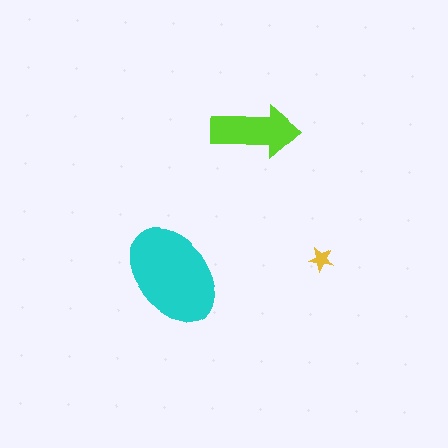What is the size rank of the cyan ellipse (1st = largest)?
1st.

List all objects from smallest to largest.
The yellow star, the lime arrow, the cyan ellipse.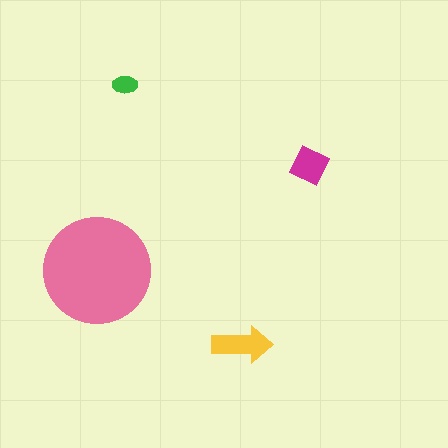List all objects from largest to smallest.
The pink circle, the yellow arrow, the magenta square, the green ellipse.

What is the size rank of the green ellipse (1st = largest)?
4th.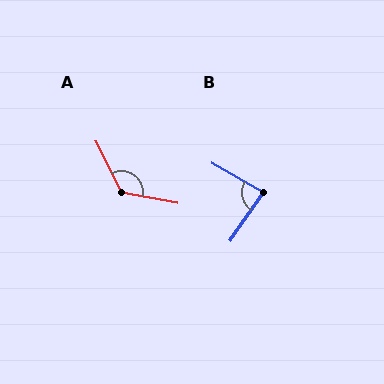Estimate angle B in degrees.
Approximately 85 degrees.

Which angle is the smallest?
B, at approximately 85 degrees.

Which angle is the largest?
A, at approximately 127 degrees.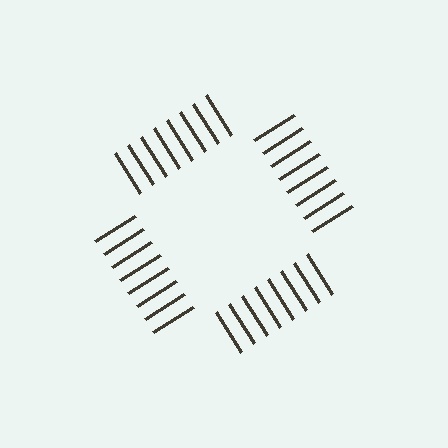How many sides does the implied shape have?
4 sides — the line-ends trace a square.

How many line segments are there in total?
32 — 8 along each of the 4 edges.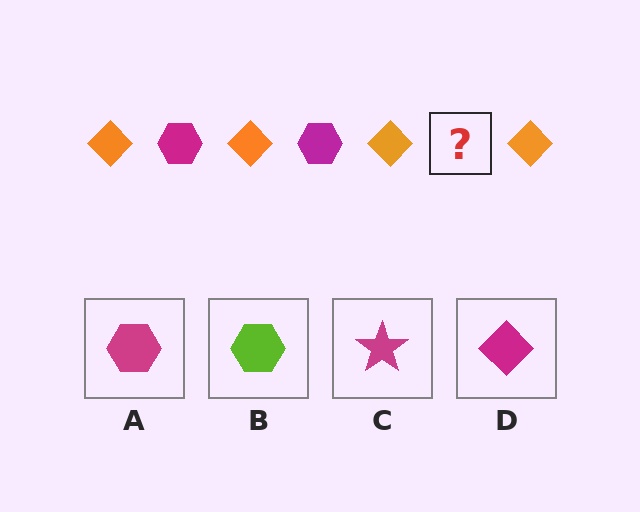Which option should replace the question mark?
Option A.